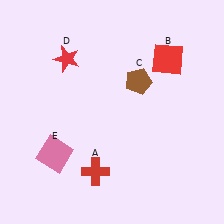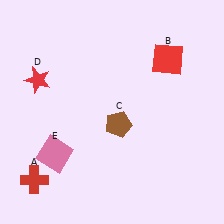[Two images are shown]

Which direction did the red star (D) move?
The red star (D) moved left.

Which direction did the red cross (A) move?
The red cross (A) moved left.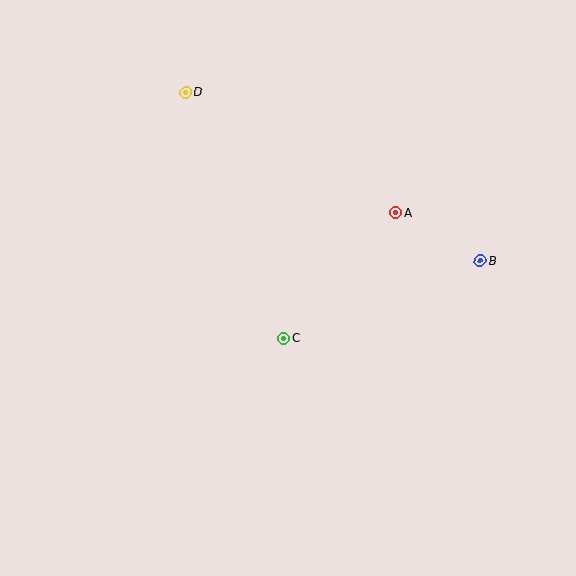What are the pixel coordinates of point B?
Point B is at (480, 261).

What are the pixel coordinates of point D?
Point D is at (186, 92).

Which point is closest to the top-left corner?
Point D is closest to the top-left corner.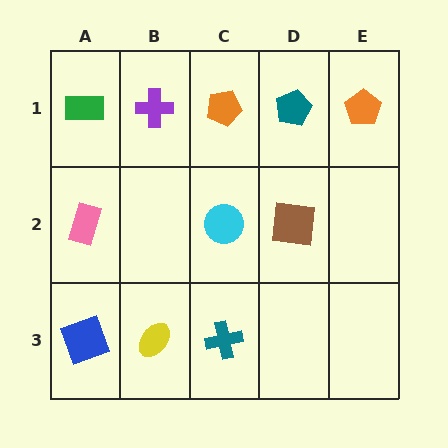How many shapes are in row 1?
5 shapes.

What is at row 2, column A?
A pink rectangle.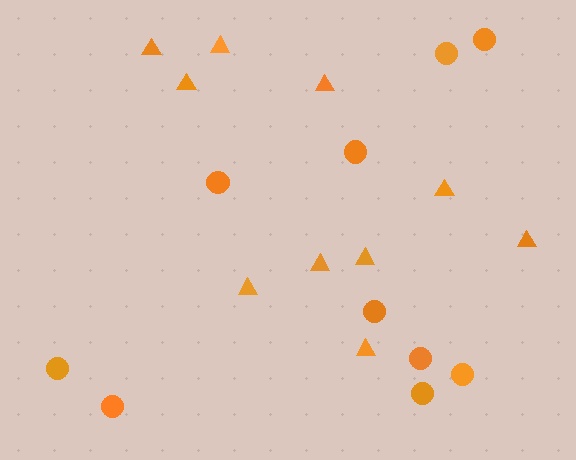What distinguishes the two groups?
There are 2 groups: one group of circles (10) and one group of triangles (10).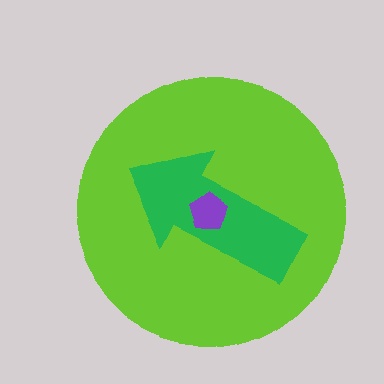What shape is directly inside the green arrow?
The purple pentagon.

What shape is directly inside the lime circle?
The green arrow.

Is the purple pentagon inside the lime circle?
Yes.